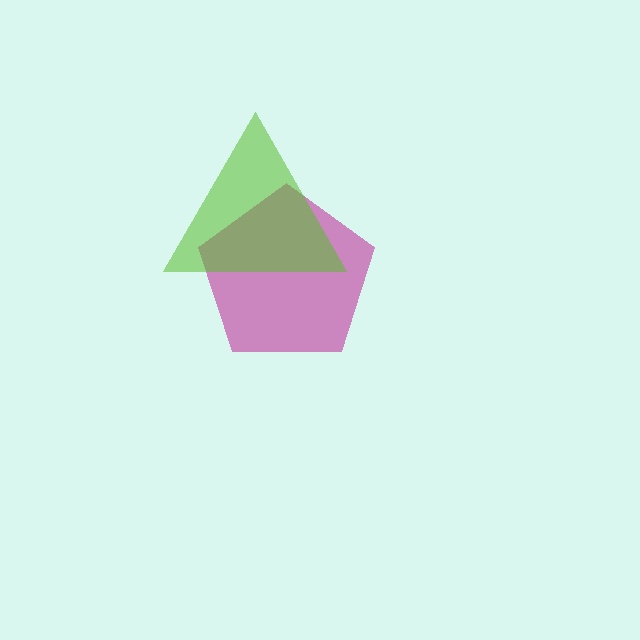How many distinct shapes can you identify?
There are 2 distinct shapes: a magenta pentagon, a lime triangle.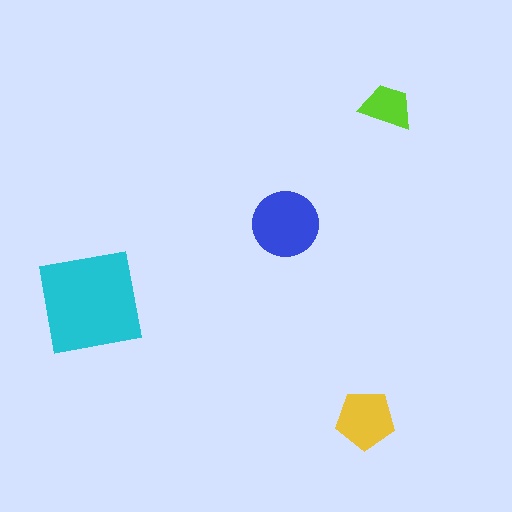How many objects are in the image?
There are 4 objects in the image.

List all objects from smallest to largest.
The lime trapezoid, the yellow pentagon, the blue circle, the cyan square.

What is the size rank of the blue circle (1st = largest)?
2nd.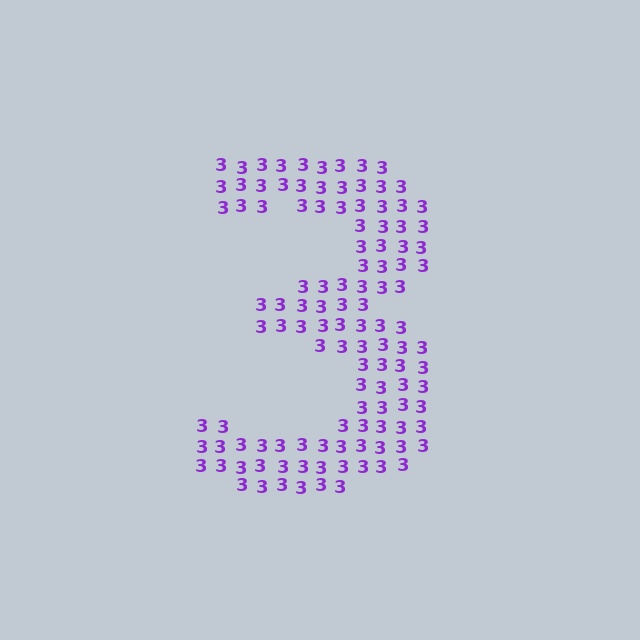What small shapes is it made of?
It is made of small digit 3's.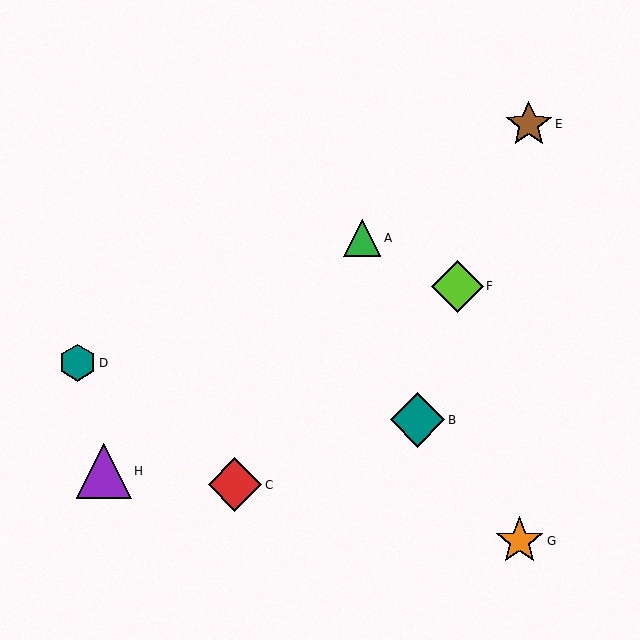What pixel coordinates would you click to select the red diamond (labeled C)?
Click at (235, 485) to select the red diamond C.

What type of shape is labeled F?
Shape F is a lime diamond.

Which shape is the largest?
The teal diamond (labeled B) is the largest.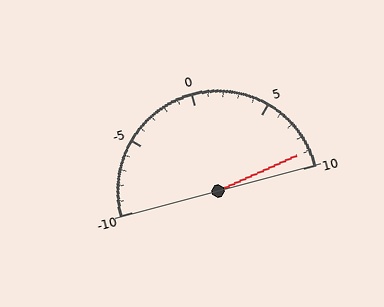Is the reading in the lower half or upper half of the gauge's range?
The reading is in the upper half of the range (-10 to 10).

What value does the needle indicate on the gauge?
The needle indicates approximately 9.